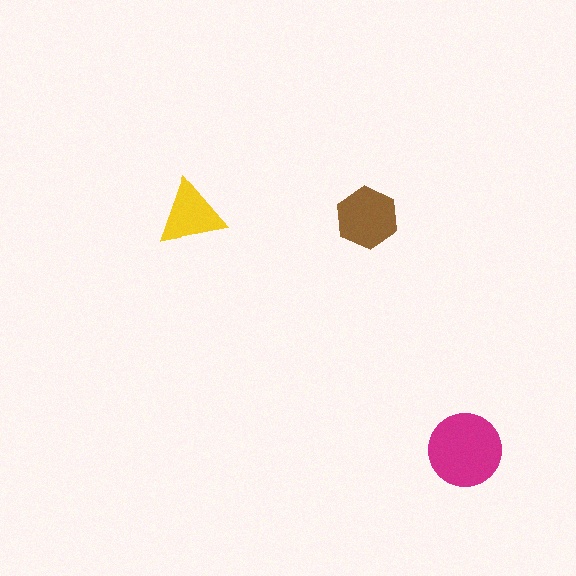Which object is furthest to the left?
The yellow triangle is leftmost.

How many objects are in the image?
There are 3 objects in the image.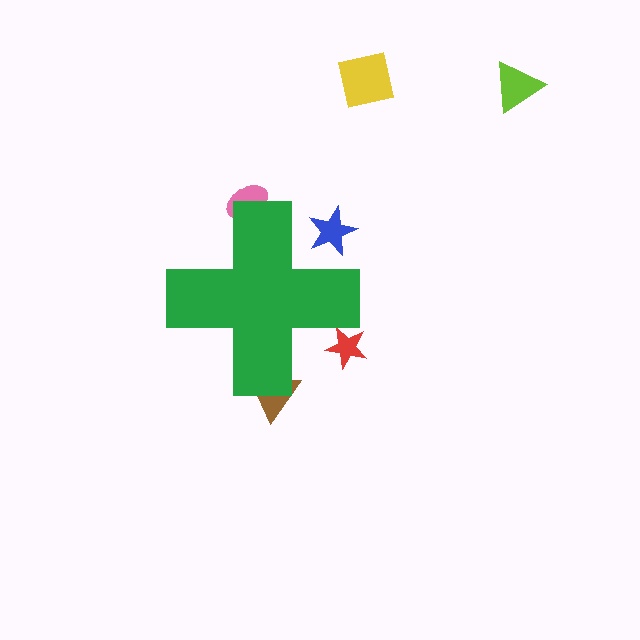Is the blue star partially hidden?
Yes, the blue star is partially hidden behind the green cross.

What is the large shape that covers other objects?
A green cross.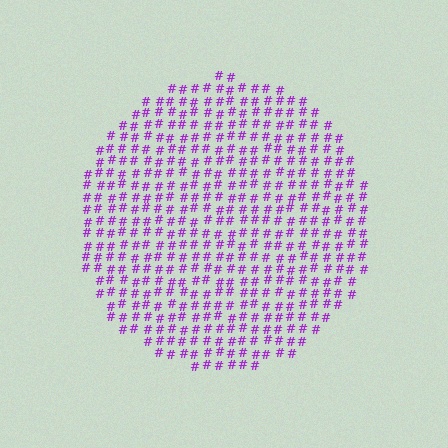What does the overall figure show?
The overall figure shows a circle.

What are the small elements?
The small elements are hash symbols.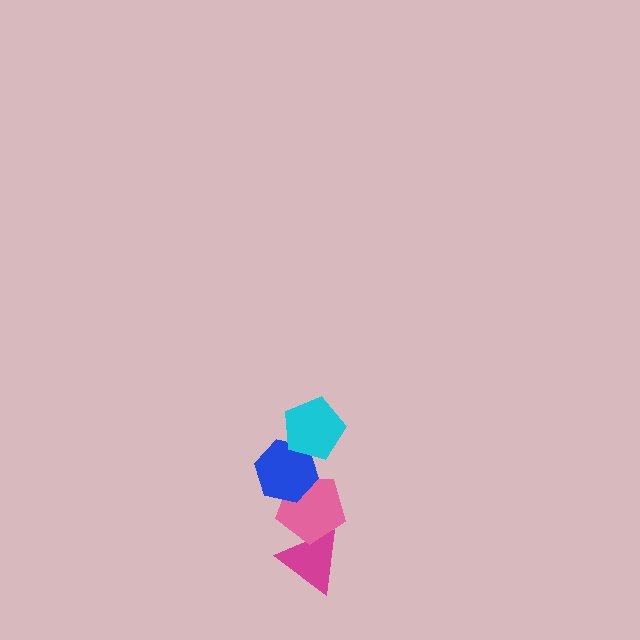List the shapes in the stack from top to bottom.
From top to bottom: the cyan pentagon, the blue hexagon, the pink pentagon, the magenta triangle.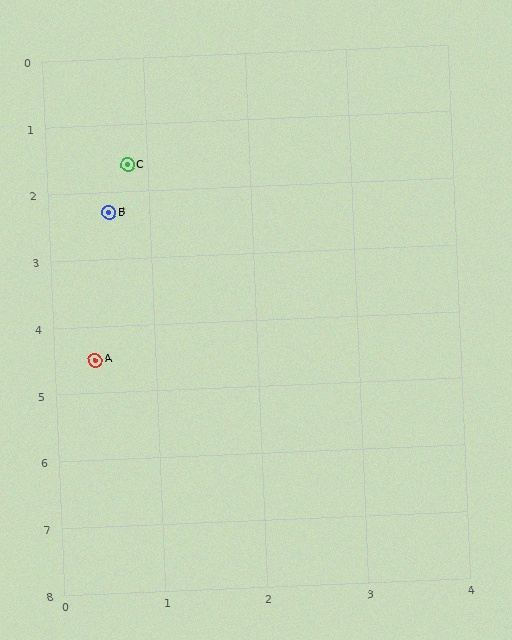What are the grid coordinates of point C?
Point C is at approximately (0.8, 1.6).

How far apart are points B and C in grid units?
Points B and C are about 0.7 grid units apart.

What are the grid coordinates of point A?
Point A is at approximately (0.4, 4.5).